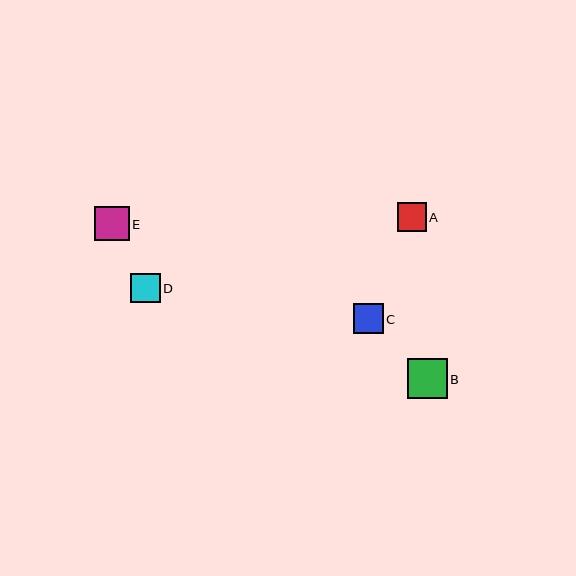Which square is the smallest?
Square A is the smallest with a size of approximately 29 pixels.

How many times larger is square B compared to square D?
Square B is approximately 1.3 times the size of square D.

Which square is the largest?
Square B is the largest with a size of approximately 40 pixels.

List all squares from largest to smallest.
From largest to smallest: B, E, C, D, A.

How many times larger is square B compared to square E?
Square B is approximately 1.2 times the size of square E.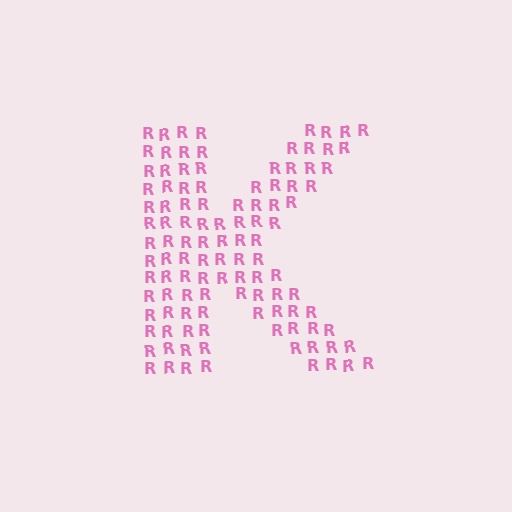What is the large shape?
The large shape is the letter K.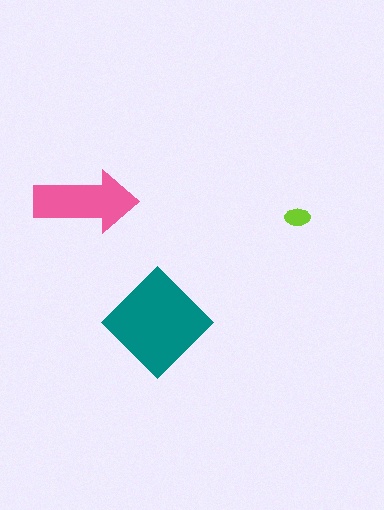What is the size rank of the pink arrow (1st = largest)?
2nd.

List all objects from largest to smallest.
The teal diamond, the pink arrow, the lime ellipse.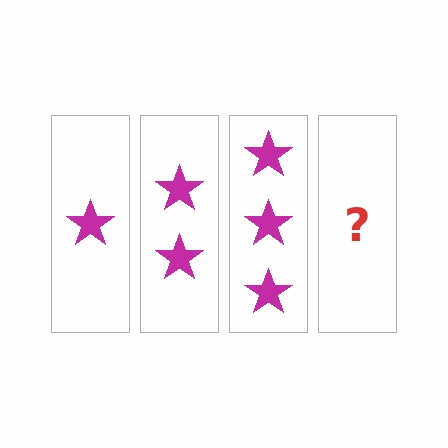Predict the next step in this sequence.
The next step is 4 stars.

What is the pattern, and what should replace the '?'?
The pattern is that each step adds one more star. The '?' should be 4 stars.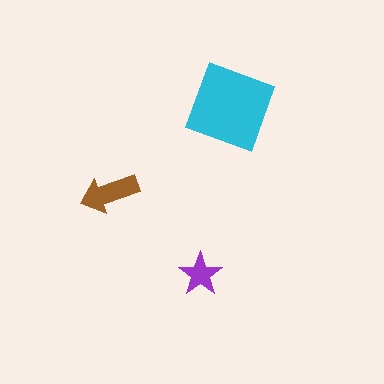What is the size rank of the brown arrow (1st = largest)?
2nd.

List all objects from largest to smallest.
The cyan diamond, the brown arrow, the purple star.